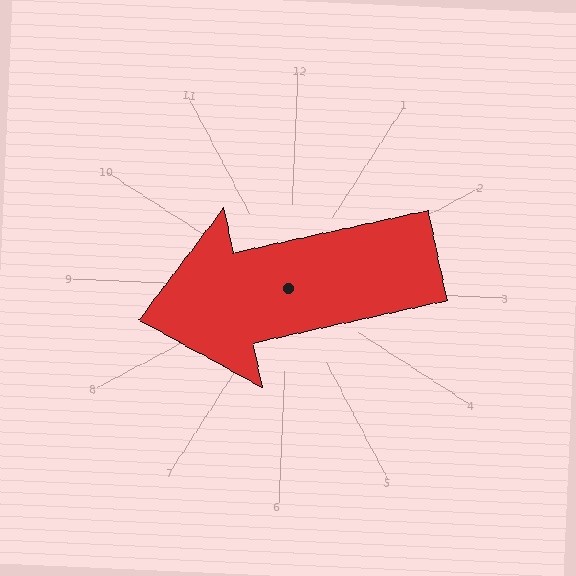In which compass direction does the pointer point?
West.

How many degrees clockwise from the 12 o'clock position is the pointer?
Approximately 255 degrees.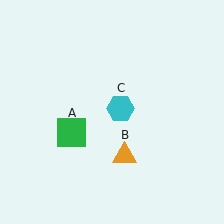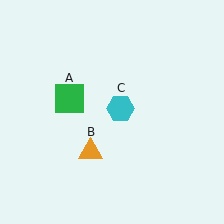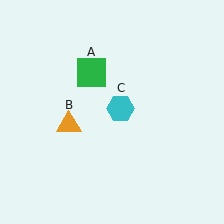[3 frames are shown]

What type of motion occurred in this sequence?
The green square (object A), orange triangle (object B) rotated clockwise around the center of the scene.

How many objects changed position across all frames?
2 objects changed position: green square (object A), orange triangle (object B).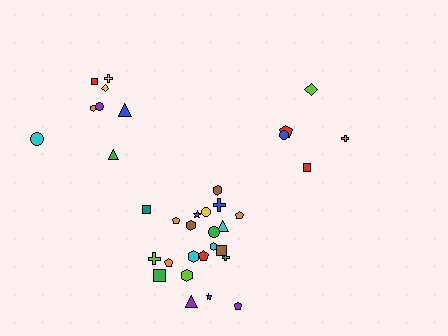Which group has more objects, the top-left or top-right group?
The top-left group.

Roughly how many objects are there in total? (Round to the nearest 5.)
Roughly 35 objects in total.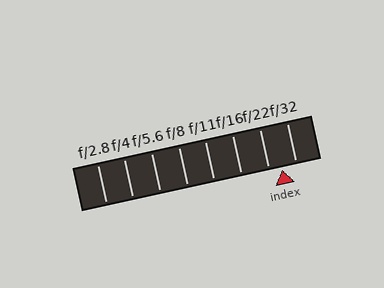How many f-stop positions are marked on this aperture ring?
There are 8 f-stop positions marked.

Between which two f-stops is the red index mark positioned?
The index mark is between f/22 and f/32.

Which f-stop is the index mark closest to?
The index mark is closest to f/22.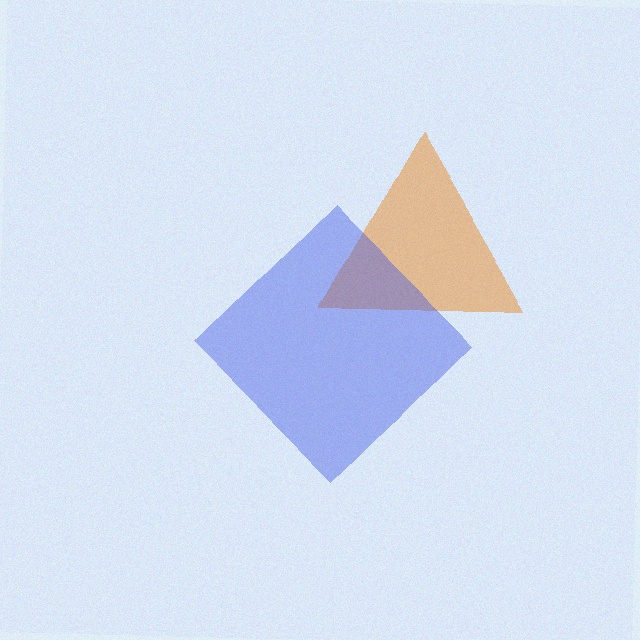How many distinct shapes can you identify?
There are 2 distinct shapes: an orange triangle, a blue diamond.